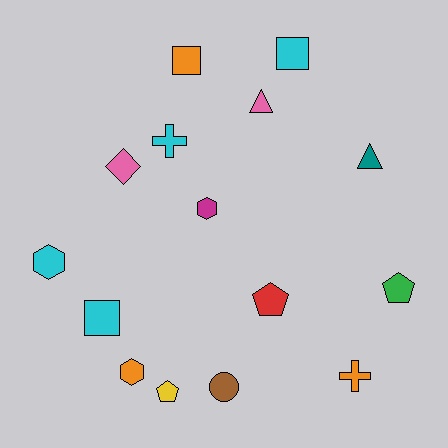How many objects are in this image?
There are 15 objects.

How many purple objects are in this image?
There are no purple objects.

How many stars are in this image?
There are no stars.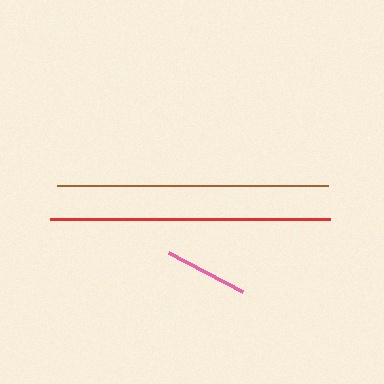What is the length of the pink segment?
The pink segment is approximately 84 pixels long.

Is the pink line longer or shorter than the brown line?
The brown line is longer than the pink line.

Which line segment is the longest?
The red line is the longest at approximately 280 pixels.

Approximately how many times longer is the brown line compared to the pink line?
The brown line is approximately 3.2 times the length of the pink line.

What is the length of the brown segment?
The brown segment is approximately 271 pixels long.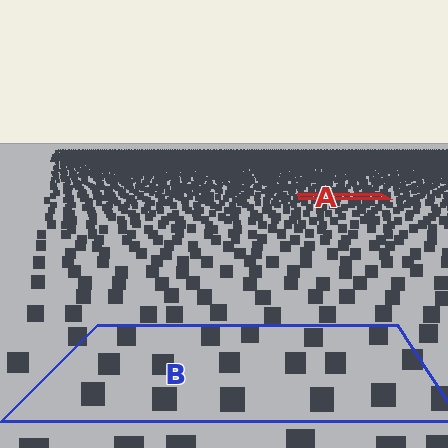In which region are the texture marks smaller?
The texture marks are smaller in region A, because it is farther away.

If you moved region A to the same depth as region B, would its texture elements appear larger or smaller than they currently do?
They would appear larger. At a closer depth, the same texture elements are projected at a bigger on-screen size.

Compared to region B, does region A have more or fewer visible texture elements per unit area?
Region A has more texture elements per unit area — they are packed more densely because it is farther away.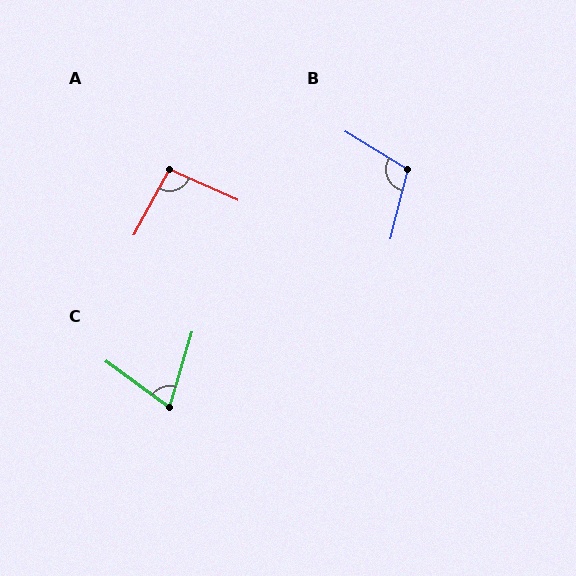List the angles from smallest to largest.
C (70°), A (94°), B (107°).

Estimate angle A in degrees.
Approximately 94 degrees.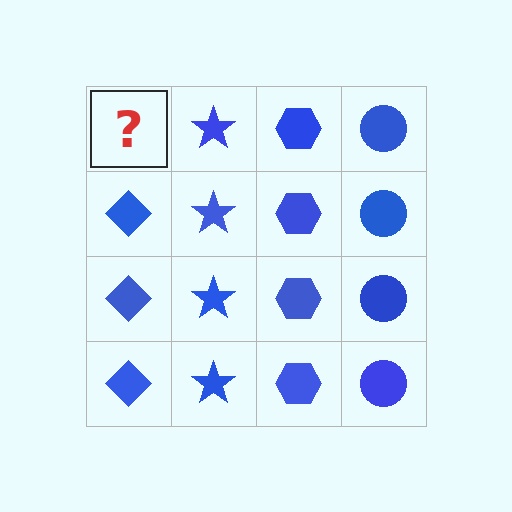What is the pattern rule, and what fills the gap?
The rule is that each column has a consistent shape. The gap should be filled with a blue diamond.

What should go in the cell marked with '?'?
The missing cell should contain a blue diamond.